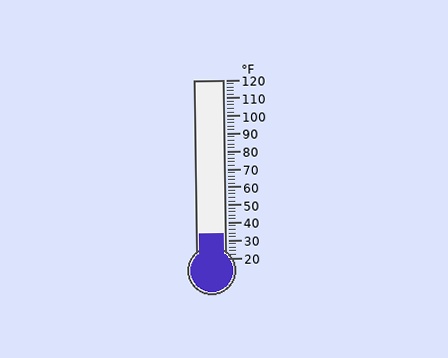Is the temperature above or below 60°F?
The temperature is below 60°F.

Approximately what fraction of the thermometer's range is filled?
The thermometer is filled to approximately 15% of its range.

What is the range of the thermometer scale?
The thermometer scale ranges from 20°F to 120°F.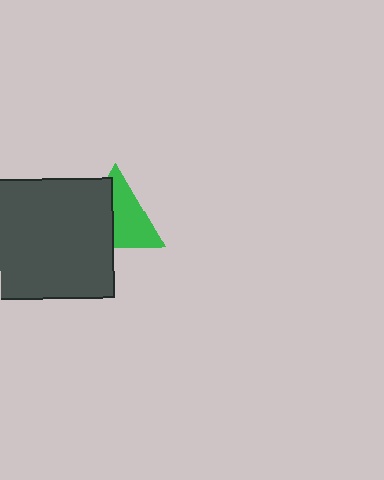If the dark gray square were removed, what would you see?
You would see the complete green triangle.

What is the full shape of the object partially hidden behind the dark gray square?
The partially hidden object is a green triangle.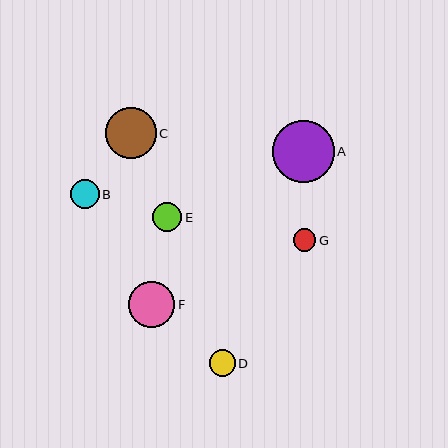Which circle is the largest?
Circle A is the largest with a size of approximately 62 pixels.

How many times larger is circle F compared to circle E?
Circle F is approximately 1.6 times the size of circle E.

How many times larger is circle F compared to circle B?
Circle F is approximately 1.6 times the size of circle B.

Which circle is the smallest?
Circle G is the smallest with a size of approximately 22 pixels.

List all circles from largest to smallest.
From largest to smallest: A, C, F, E, B, D, G.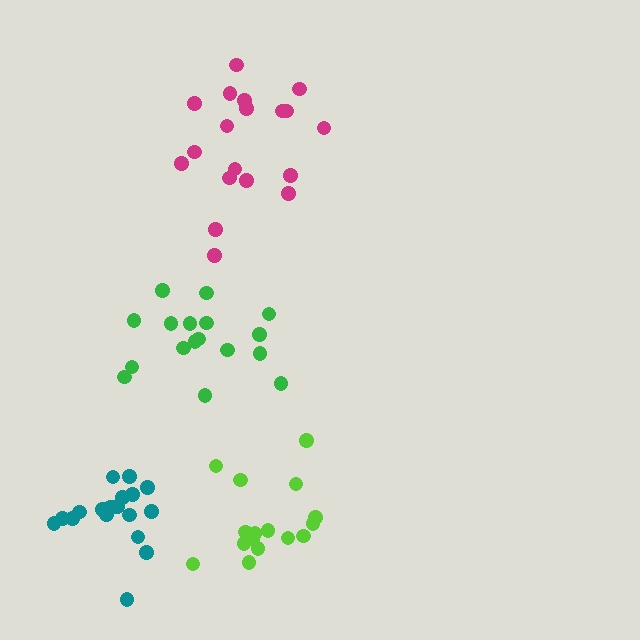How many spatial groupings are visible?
There are 4 spatial groupings.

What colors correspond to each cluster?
The clusters are colored: green, teal, magenta, lime.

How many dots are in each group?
Group 1: 17 dots, Group 2: 18 dots, Group 3: 19 dots, Group 4: 16 dots (70 total).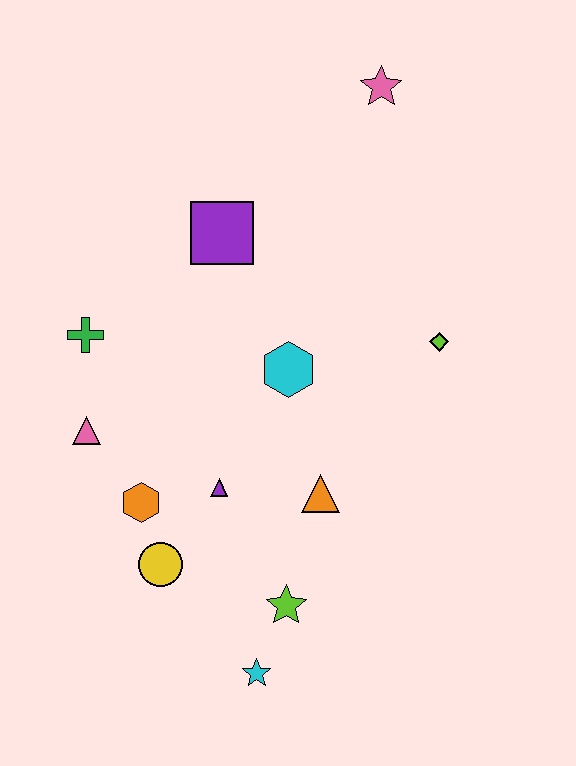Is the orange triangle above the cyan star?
Yes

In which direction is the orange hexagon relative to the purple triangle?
The orange hexagon is to the left of the purple triangle.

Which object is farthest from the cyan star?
The pink star is farthest from the cyan star.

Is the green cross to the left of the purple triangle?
Yes